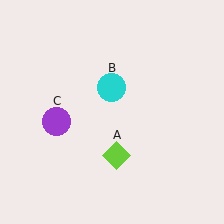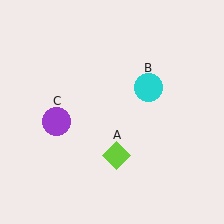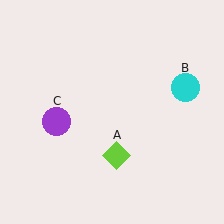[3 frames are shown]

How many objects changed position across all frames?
1 object changed position: cyan circle (object B).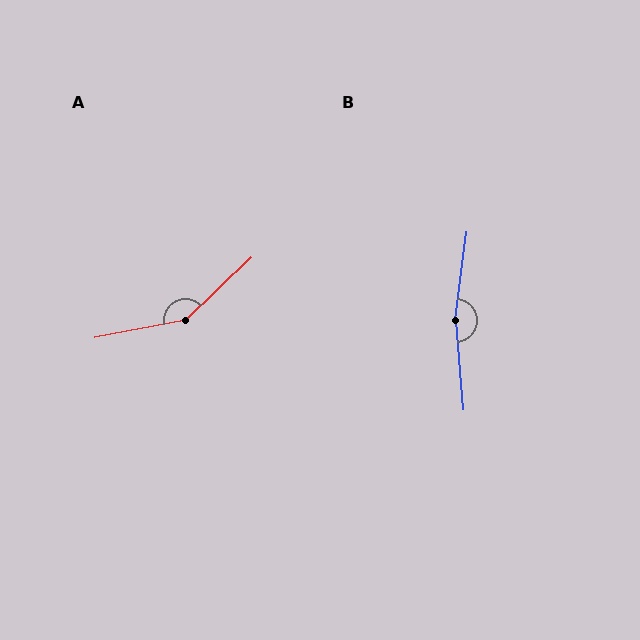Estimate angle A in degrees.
Approximately 148 degrees.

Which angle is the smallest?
A, at approximately 148 degrees.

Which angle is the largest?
B, at approximately 168 degrees.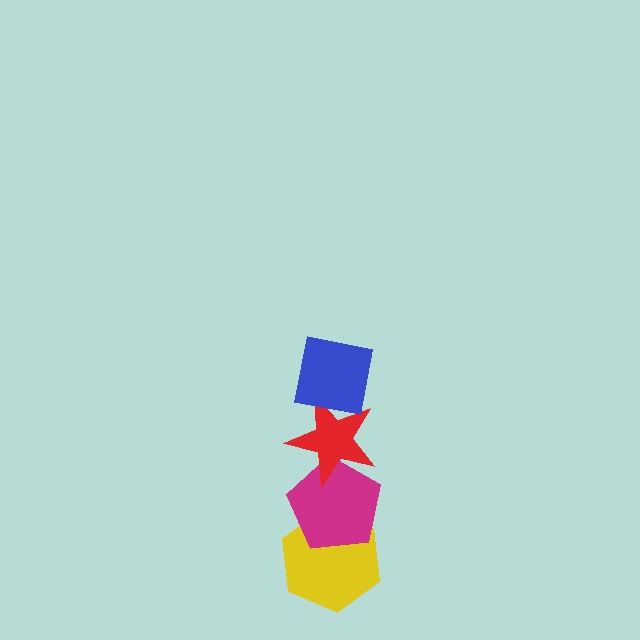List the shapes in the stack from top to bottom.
From top to bottom: the blue square, the red star, the magenta pentagon, the yellow hexagon.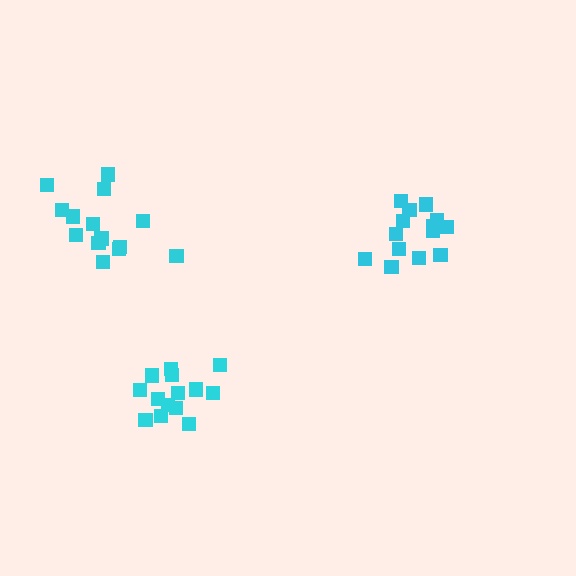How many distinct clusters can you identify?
There are 3 distinct clusters.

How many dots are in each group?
Group 1: 14 dots, Group 2: 14 dots, Group 3: 14 dots (42 total).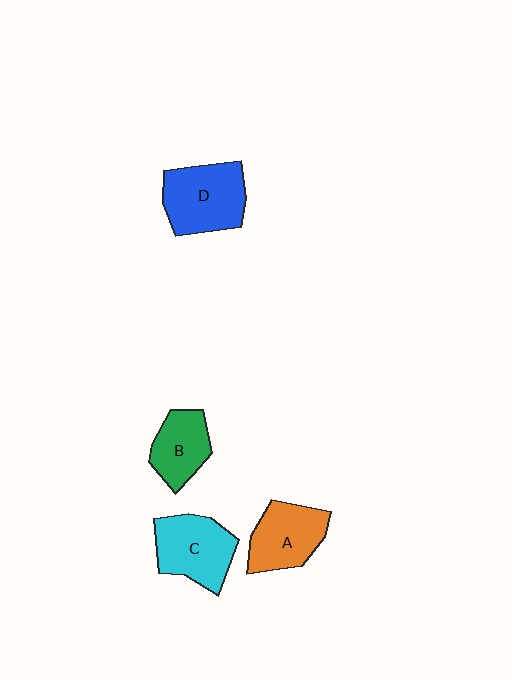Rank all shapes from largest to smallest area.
From largest to smallest: D (blue), C (cyan), A (orange), B (green).